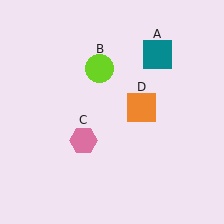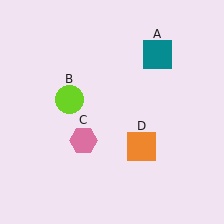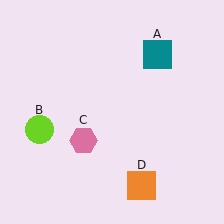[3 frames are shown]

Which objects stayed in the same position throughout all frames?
Teal square (object A) and pink hexagon (object C) remained stationary.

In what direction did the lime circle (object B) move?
The lime circle (object B) moved down and to the left.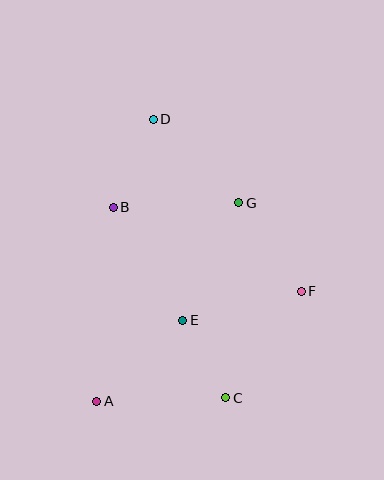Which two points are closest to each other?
Points C and E are closest to each other.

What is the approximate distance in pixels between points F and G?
The distance between F and G is approximately 108 pixels.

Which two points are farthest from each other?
Points A and D are farthest from each other.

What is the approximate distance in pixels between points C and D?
The distance between C and D is approximately 288 pixels.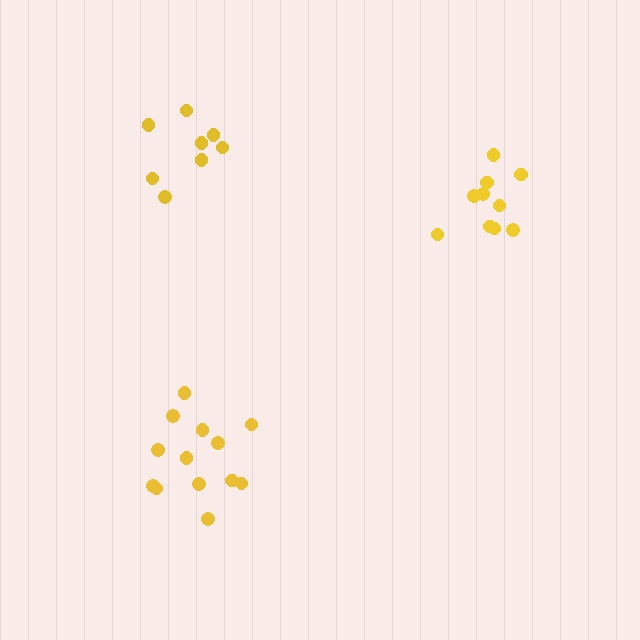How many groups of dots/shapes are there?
There are 3 groups.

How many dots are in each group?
Group 1: 10 dots, Group 2: 13 dots, Group 3: 8 dots (31 total).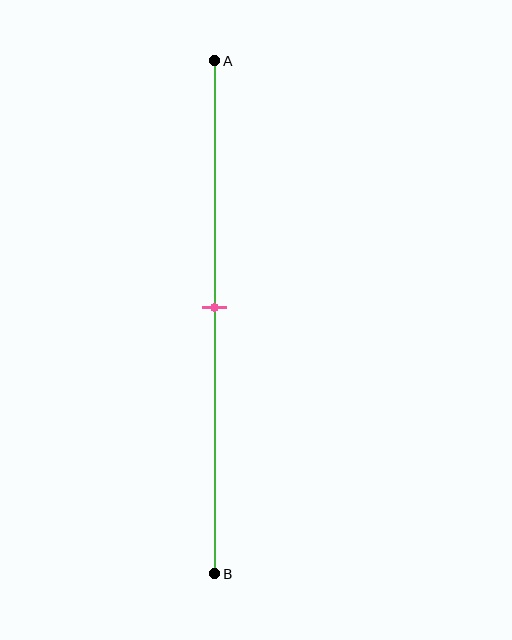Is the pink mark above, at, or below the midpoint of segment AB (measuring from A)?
The pink mark is approximately at the midpoint of segment AB.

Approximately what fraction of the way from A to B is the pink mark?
The pink mark is approximately 50% of the way from A to B.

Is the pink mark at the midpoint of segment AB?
Yes, the mark is approximately at the midpoint.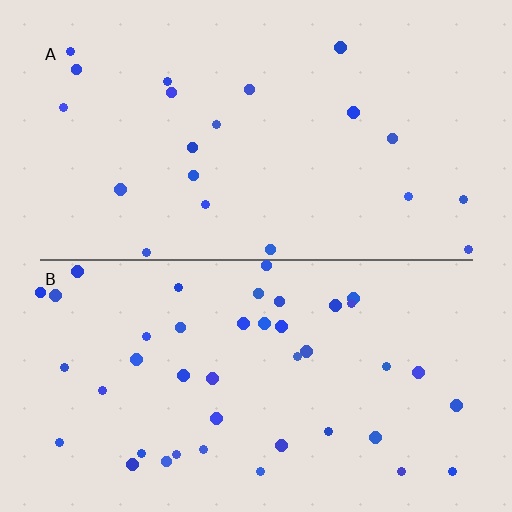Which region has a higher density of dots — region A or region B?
B (the bottom).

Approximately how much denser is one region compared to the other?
Approximately 2.1× — region B over region A.